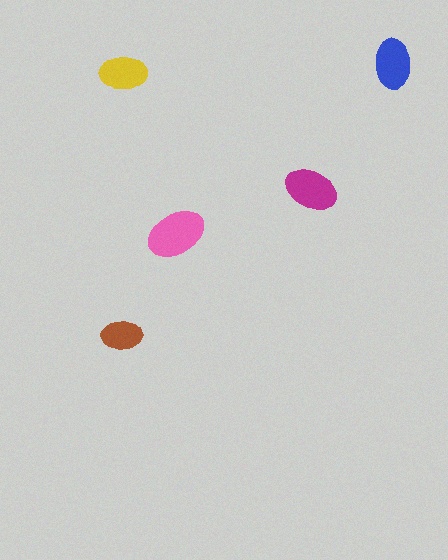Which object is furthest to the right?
The blue ellipse is rightmost.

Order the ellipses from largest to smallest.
the pink one, the magenta one, the blue one, the yellow one, the brown one.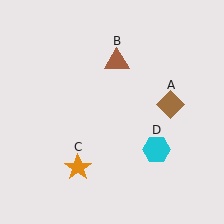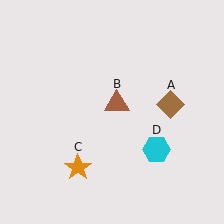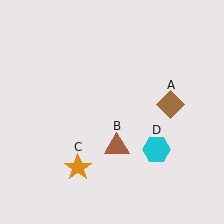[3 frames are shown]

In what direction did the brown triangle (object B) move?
The brown triangle (object B) moved down.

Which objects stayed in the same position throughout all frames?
Brown diamond (object A) and orange star (object C) and cyan hexagon (object D) remained stationary.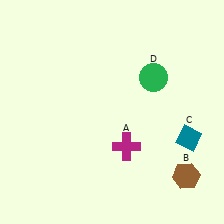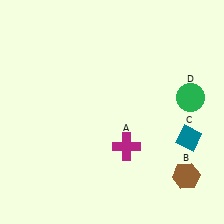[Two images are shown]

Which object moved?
The green circle (D) moved right.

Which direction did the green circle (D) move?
The green circle (D) moved right.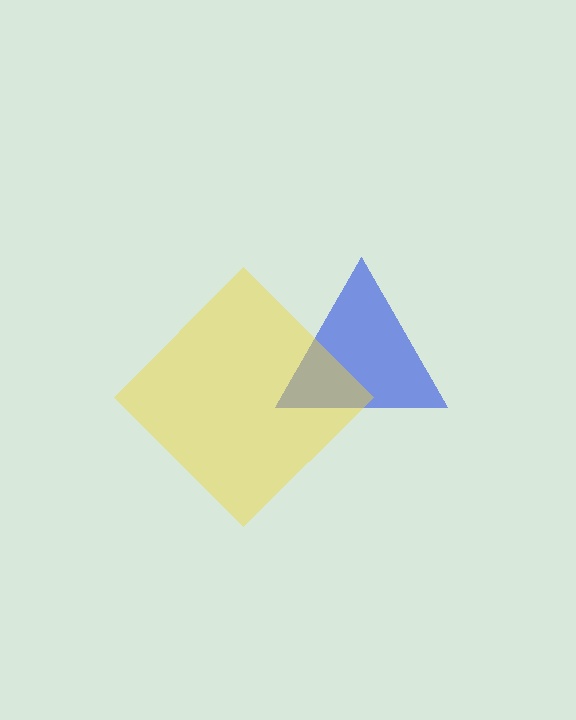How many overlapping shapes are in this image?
There are 2 overlapping shapes in the image.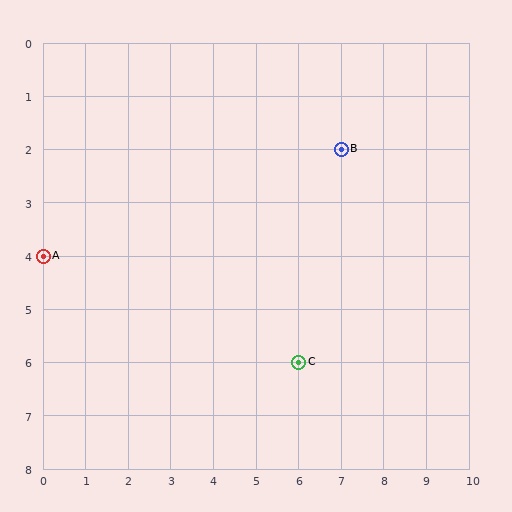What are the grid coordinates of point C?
Point C is at grid coordinates (6, 6).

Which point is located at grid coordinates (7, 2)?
Point B is at (7, 2).